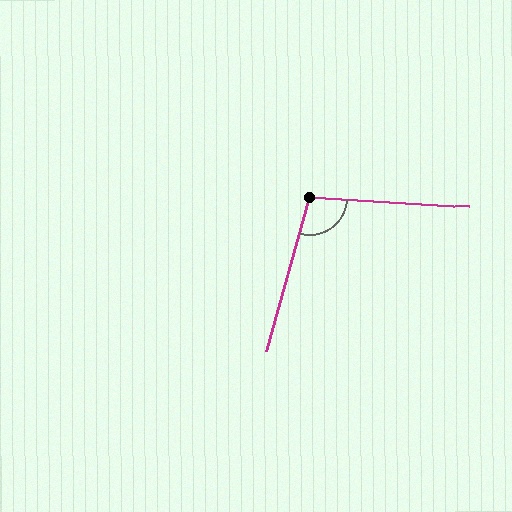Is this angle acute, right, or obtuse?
It is obtuse.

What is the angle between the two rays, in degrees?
Approximately 102 degrees.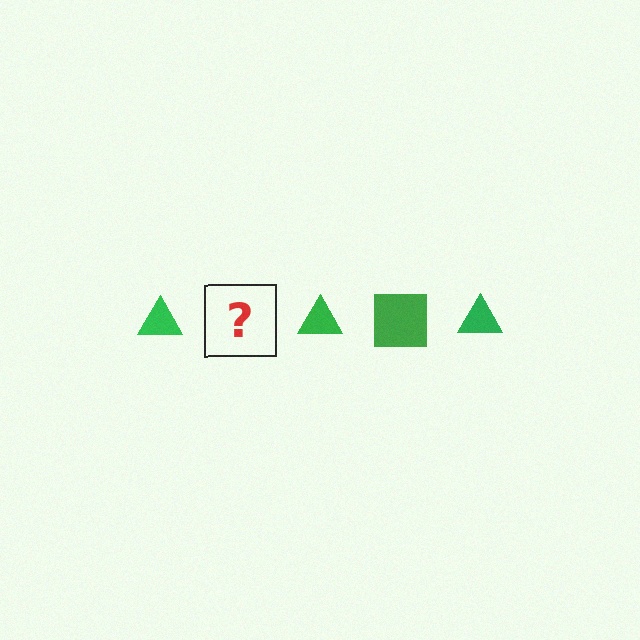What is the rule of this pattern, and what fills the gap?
The rule is that the pattern cycles through triangle, square shapes in green. The gap should be filled with a green square.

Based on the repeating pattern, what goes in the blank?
The blank should be a green square.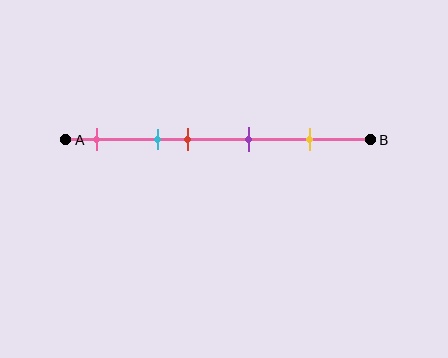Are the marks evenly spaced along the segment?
No, the marks are not evenly spaced.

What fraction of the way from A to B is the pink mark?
The pink mark is approximately 10% (0.1) of the way from A to B.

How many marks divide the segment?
There are 5 marks dividing the segment.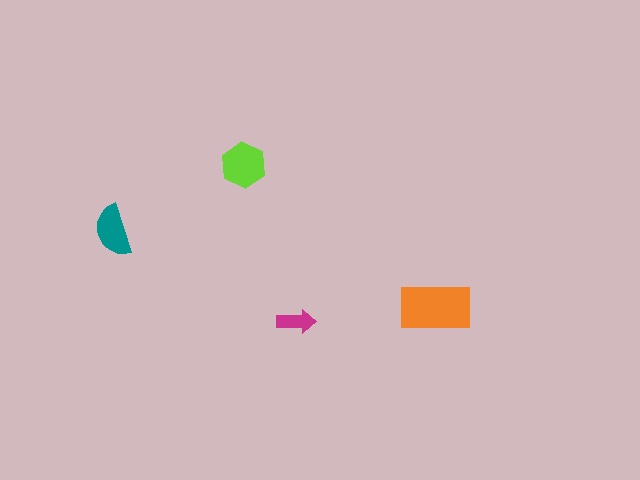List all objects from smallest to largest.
The magenta arrow, the teal semicircle, the lime hexagon, the orange rectangle.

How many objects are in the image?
There are 4 objects in the image.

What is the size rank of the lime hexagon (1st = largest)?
2nd.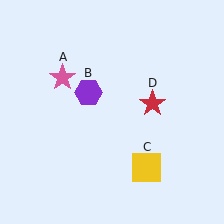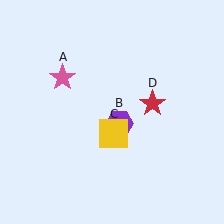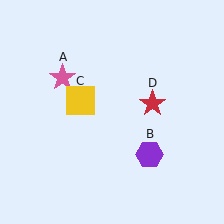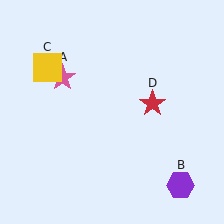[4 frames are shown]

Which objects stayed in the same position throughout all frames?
Pink star (object A) and red star (object D) remained stationary.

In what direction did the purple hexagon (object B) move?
The purple hexagon (object B) moved down and to the right.